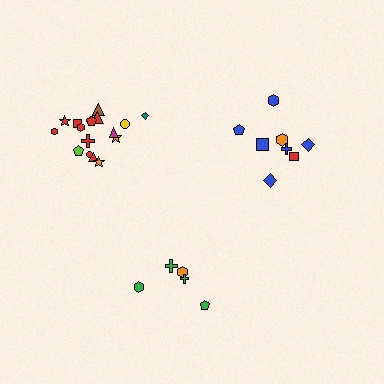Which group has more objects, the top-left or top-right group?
The top-left group.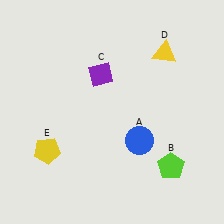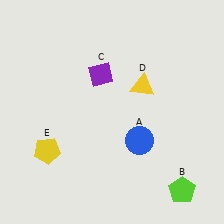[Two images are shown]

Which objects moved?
The objects that moved are: the lime pentagon (B), the yellow triangle (D).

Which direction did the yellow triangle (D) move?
The yellow triangle (D) moved down.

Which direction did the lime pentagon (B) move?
The lime pentagon (B) moved down.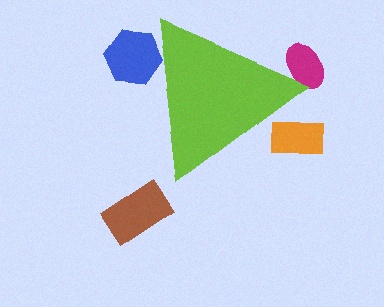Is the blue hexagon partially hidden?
Yes, the blue hexagon is partially hidden behind the lime triangle.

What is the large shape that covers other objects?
A lime triangle.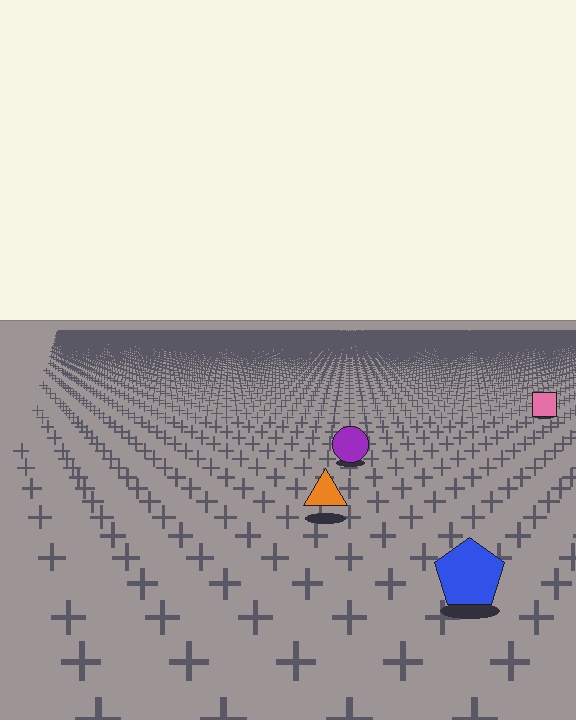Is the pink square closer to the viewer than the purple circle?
No. The purple circle is closer — you can tell from the texture gradient: the ground texture is coarser near it.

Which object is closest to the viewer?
The blue pentagon is closest. The texture marks near it are larger and more spread out.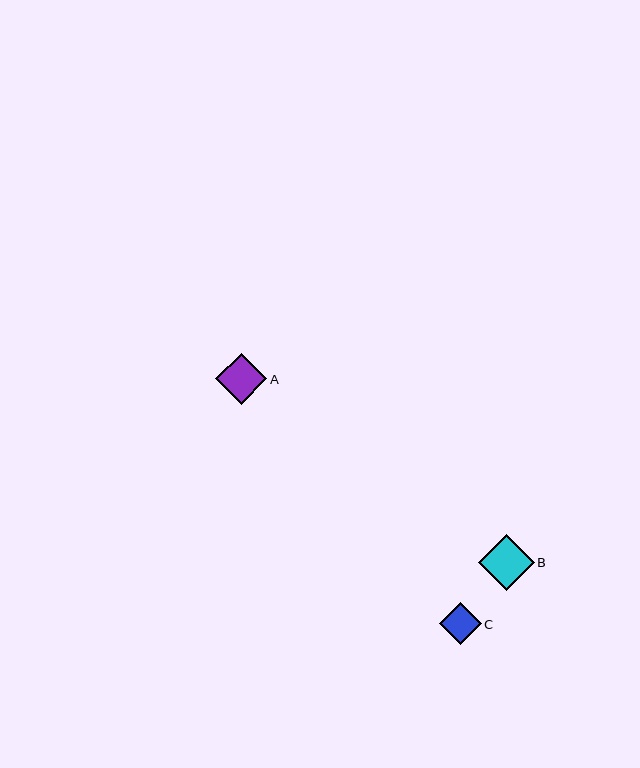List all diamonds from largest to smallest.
From largest to smallest: B, A, C.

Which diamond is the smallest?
Diamond C is the smallest with a size of approximately 42 pixels.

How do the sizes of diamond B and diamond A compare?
Diamond B and diamond A are approximately the same size.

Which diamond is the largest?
Diamond B is the largest with a size of approximately 56 pixels.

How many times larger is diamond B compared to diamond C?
Diamond B is approximately 1.3 times the size of diamond C.